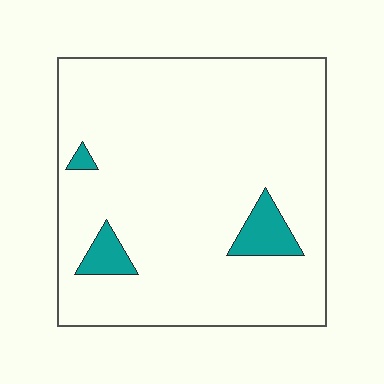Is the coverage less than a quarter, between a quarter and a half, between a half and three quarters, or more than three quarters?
Less than a quarter.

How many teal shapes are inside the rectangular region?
3.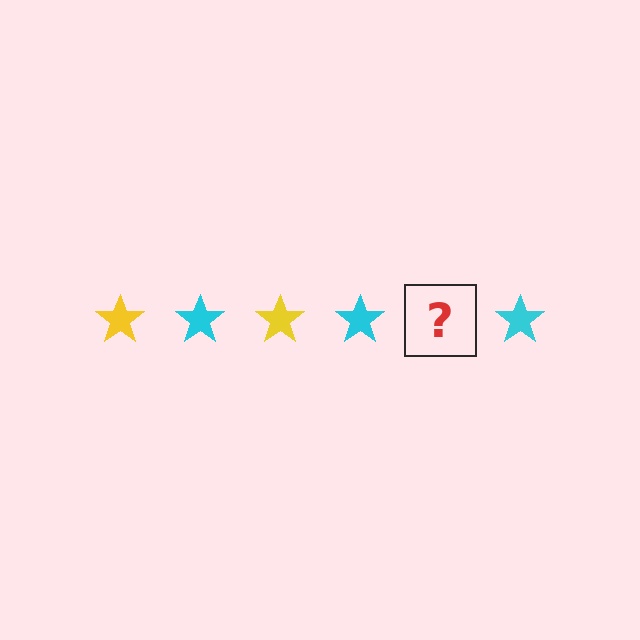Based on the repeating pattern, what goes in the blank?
The blank should be a yellow star.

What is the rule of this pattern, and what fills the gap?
The rule is that the pattern cycles through yellow, cyan stars. The gap should be filled with a yellow star.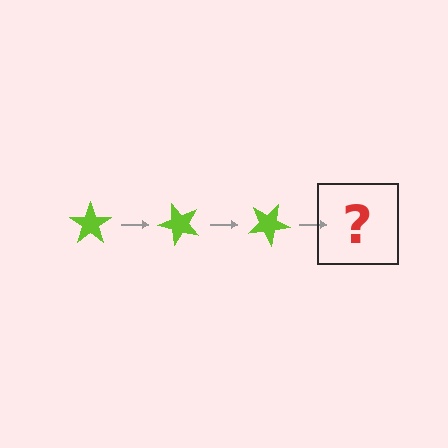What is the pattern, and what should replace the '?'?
The pattern is that the star rotates 50 degrees each step. The '?' should be a lime star rotated 150 degrees.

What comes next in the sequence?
The next element should be a lime star rotated 150 degrees.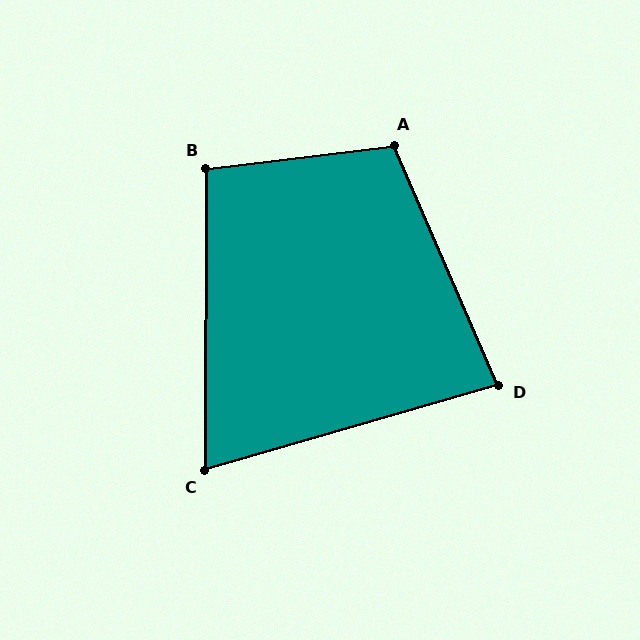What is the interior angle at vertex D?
Approximately 83 degrees (acute).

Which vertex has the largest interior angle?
A, at approximately 106 degrees.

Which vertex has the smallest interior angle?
C, at approximately 74 degrees.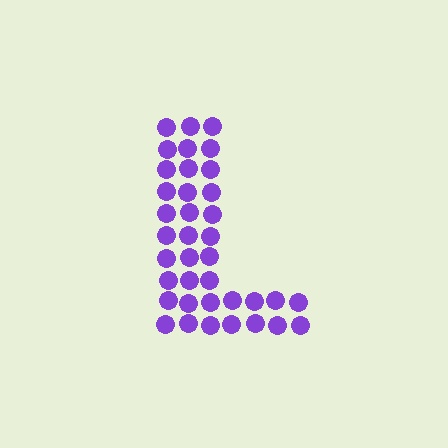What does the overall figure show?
The overall figure shows the letter L.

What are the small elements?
The small elements are circles.